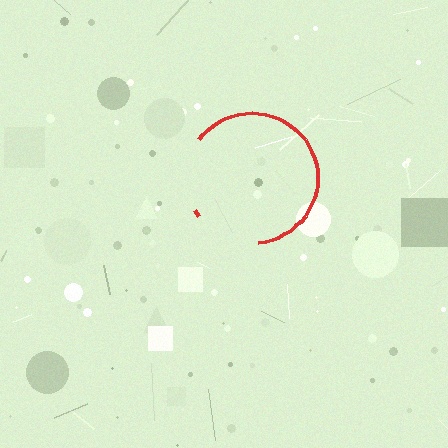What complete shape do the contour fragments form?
The contour fragments form a circle.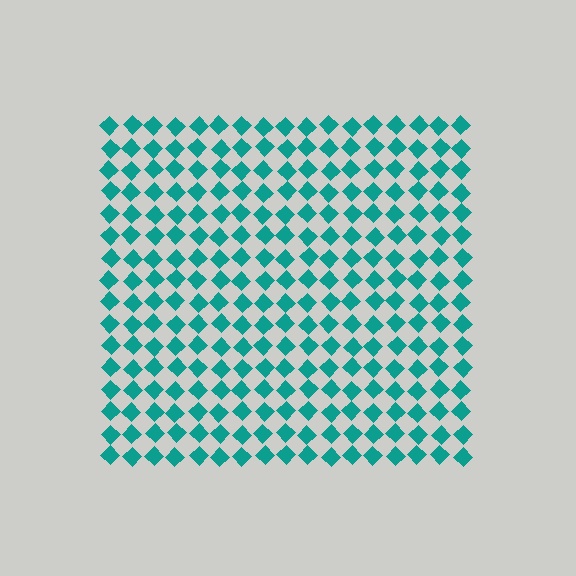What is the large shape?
The large shape is a square.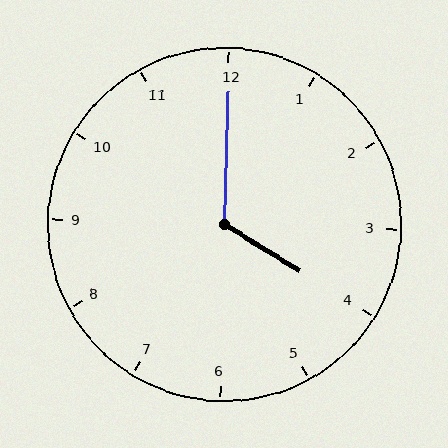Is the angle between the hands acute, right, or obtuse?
It is obtuse.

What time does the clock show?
4:00.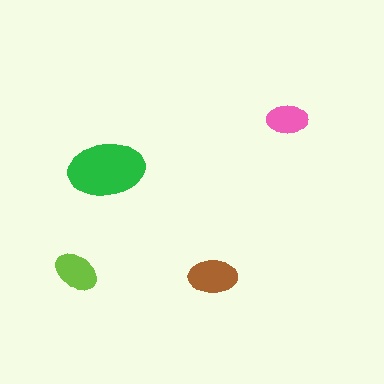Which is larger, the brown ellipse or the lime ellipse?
The brown one.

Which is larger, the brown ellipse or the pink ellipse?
The brown one.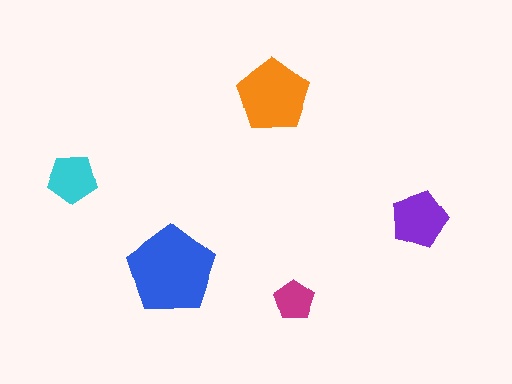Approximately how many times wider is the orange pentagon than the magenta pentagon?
About 2 times wider.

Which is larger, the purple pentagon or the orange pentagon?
The orange one.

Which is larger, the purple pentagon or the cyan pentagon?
The purple one.